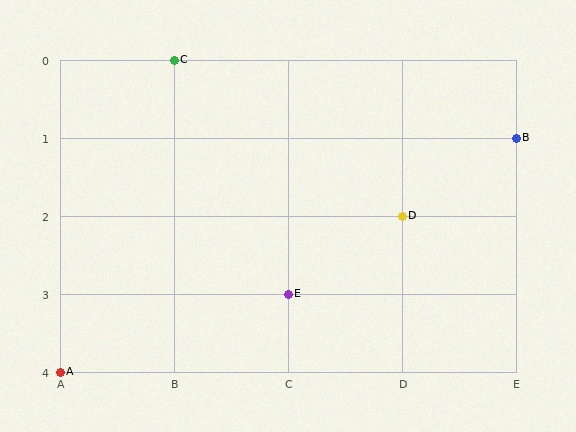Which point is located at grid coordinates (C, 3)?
Point E is at (C, 3).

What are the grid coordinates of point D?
Point D is at grid coordinates (D, 2).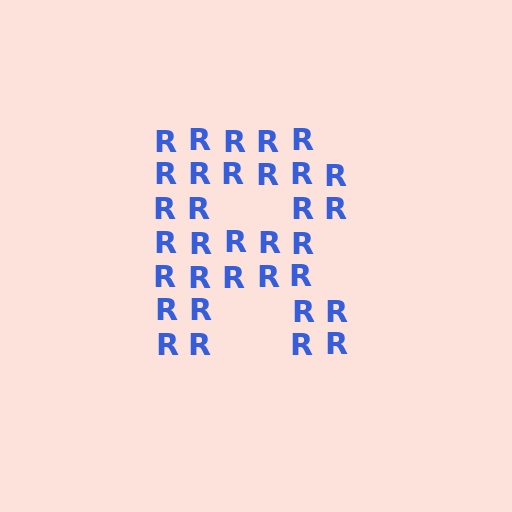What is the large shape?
The large shape is the letter R.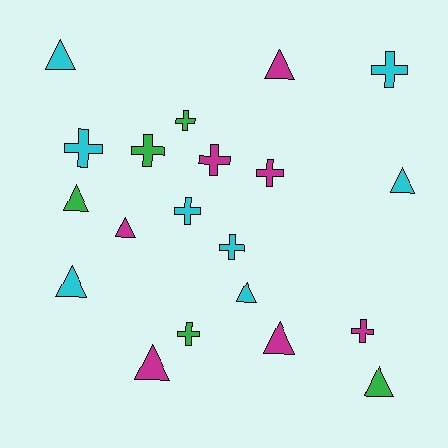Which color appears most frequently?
Cyan, with 8 objects.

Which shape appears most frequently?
Triangle, with 10 objects.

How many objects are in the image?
There are 20 objects.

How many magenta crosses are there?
There are 3 magenta crosses.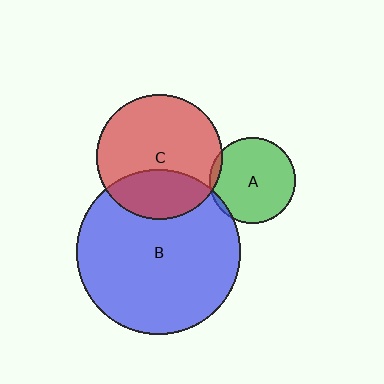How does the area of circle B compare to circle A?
Approximately 3.7 times.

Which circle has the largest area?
Circle B (blue).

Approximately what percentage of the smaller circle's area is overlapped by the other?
Approximately 30%.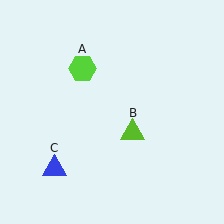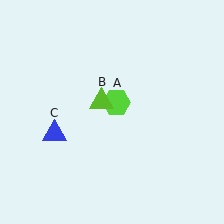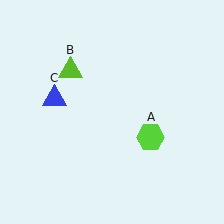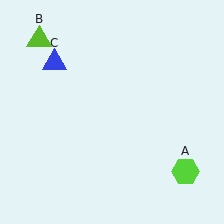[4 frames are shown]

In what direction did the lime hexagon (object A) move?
The lime hexagon (object A) moved down and to the right.